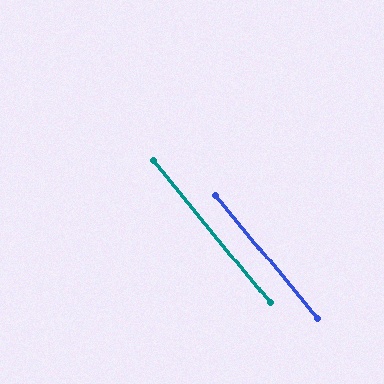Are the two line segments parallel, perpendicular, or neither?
Parallel — their directions differ by only 0.2°.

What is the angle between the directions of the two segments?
Approximately 0 degrees.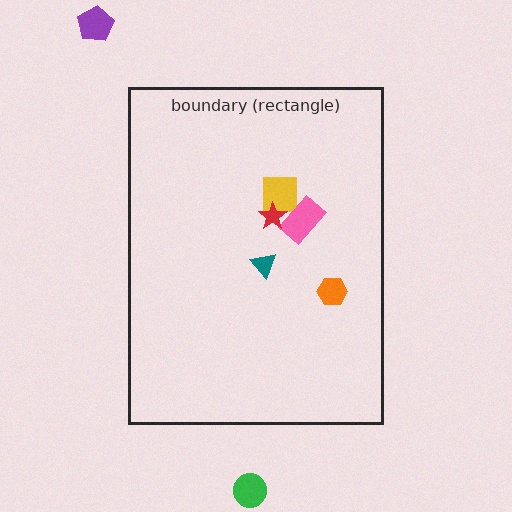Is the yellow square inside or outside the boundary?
Inside.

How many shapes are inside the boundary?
5 inside, 2 outside.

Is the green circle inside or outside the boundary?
Outside.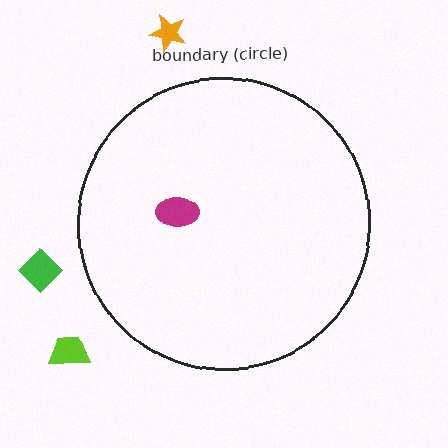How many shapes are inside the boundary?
1 inside, 3 outside.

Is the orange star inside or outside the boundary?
Outside.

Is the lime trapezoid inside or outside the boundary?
Outside.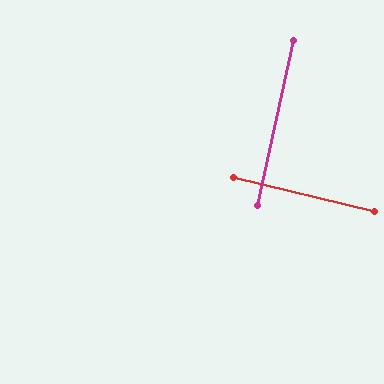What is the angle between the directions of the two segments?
Approximately 88 degrees.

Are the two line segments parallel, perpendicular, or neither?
Perpendicular — they meet at approximately 88°.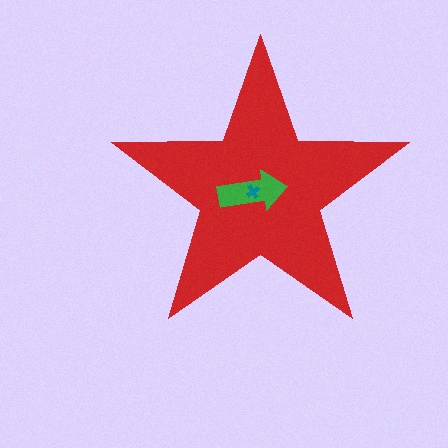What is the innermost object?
The teal cross.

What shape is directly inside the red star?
The green arrow.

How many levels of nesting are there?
3.